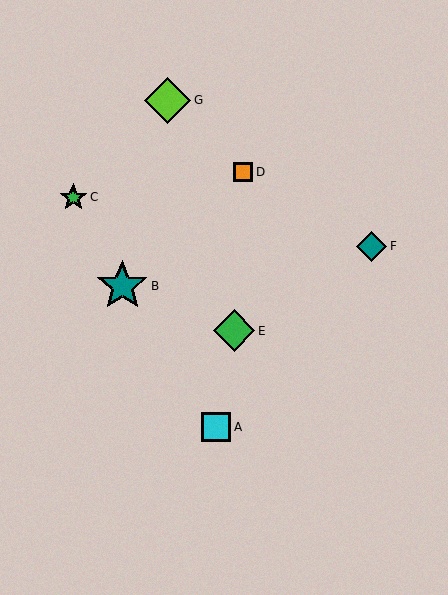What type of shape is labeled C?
Shape C is a green star.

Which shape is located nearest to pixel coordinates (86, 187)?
The green star (labeled C) at (73, 197) is nearest to that location.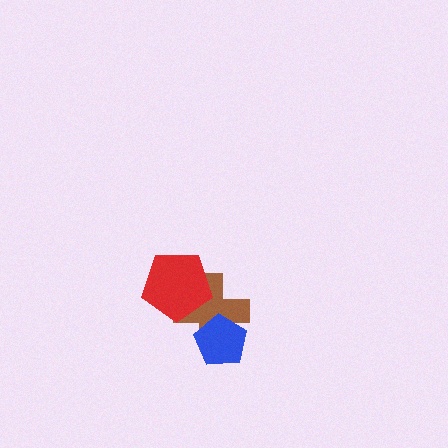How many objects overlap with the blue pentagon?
1 object overlaps with the blue pentagon.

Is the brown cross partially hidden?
Yes, it is partially covered by another shape.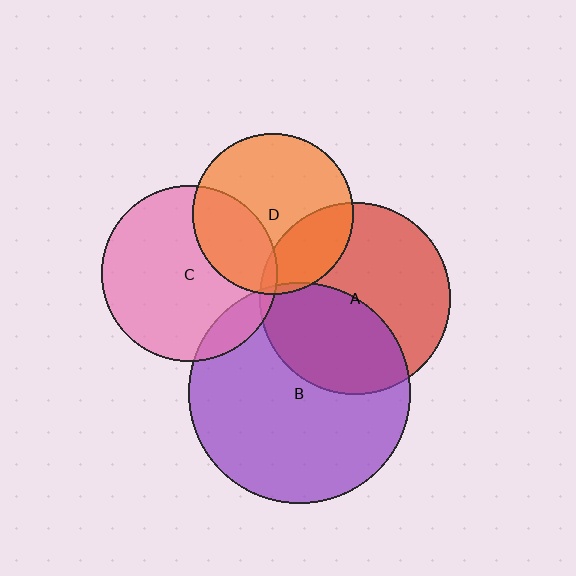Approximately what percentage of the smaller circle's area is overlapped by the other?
Approximately 5%.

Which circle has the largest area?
Circle B (purple).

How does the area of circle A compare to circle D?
Approximately 1.4 times.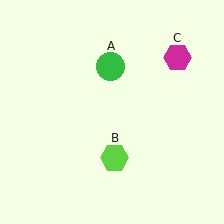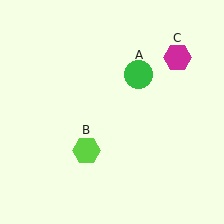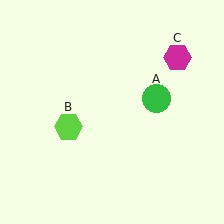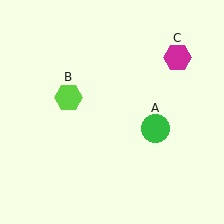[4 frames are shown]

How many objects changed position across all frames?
2 objects changed position: green circle (object A), lime hexagon (object B).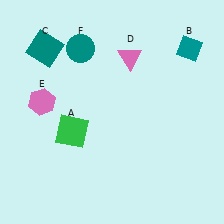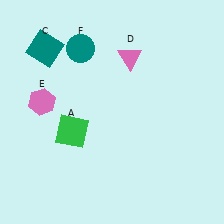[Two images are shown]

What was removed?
The teal diamond (B) was removed in Image 2.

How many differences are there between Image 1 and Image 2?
There is 1 difference between the two images.